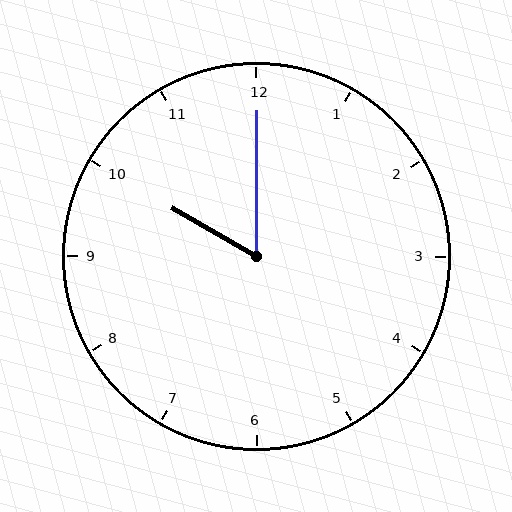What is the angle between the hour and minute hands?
Approximately 60 degrees.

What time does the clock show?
10:00.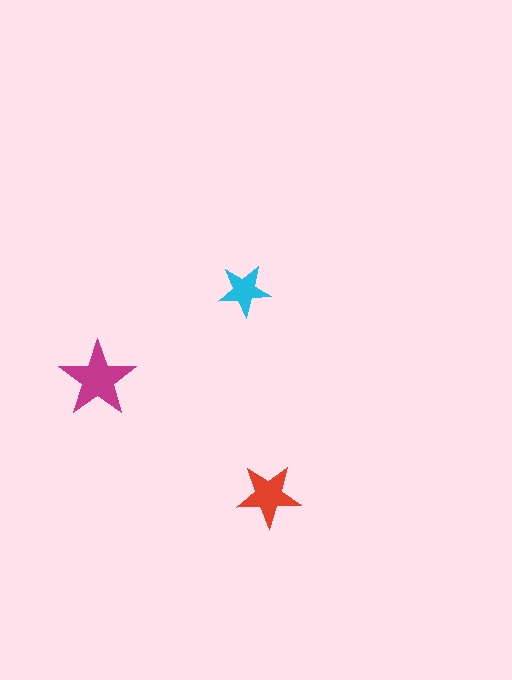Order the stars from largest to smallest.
the magenta one, the red one, the cyan one.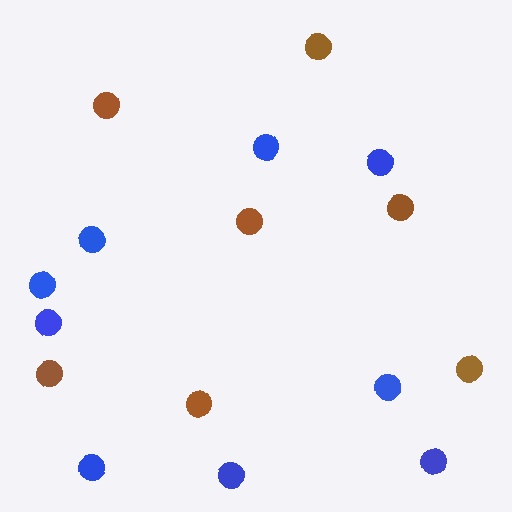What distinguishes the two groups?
There are 2 groups: one group of blue circles (9) and one group of brown circles (7).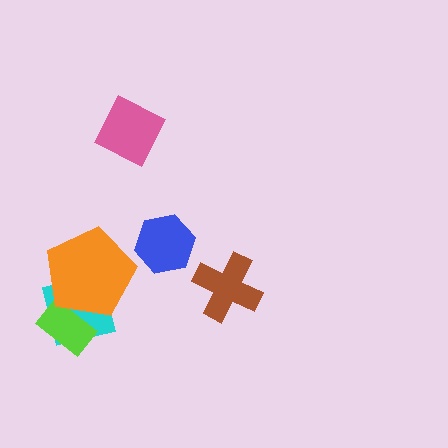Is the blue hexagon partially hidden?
No, no other shape covers it.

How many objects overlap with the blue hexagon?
0 objects overlap with the blue hexagon.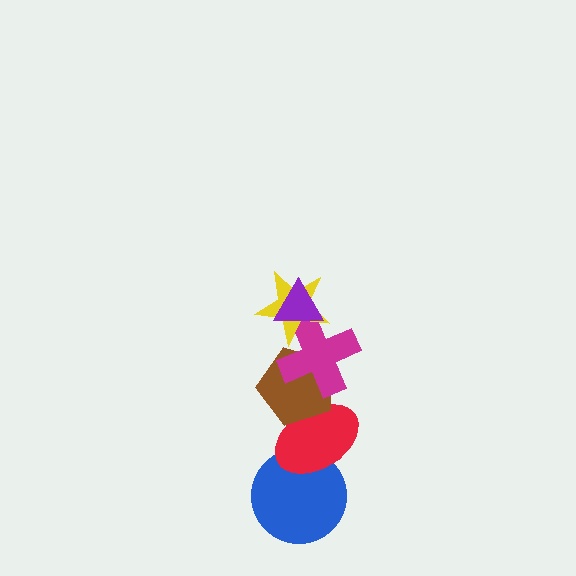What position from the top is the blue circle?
The blue circle is 6th from the top.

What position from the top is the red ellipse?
The red ellipse is 5th from the top.